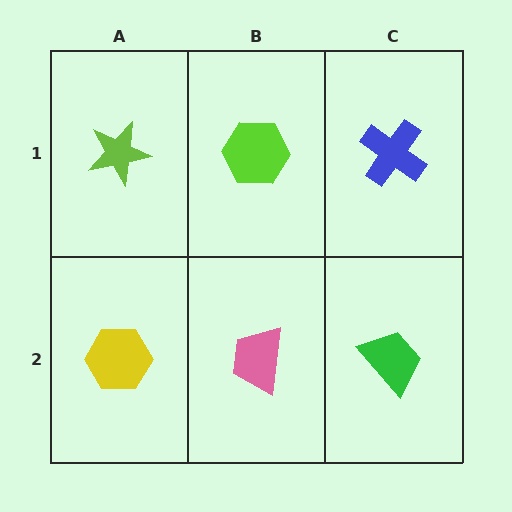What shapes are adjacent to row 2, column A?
A lime star (row 1, column A), a pink trapezoid (row 2, column B).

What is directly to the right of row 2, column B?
A green trapezoid.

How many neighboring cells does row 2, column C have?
2.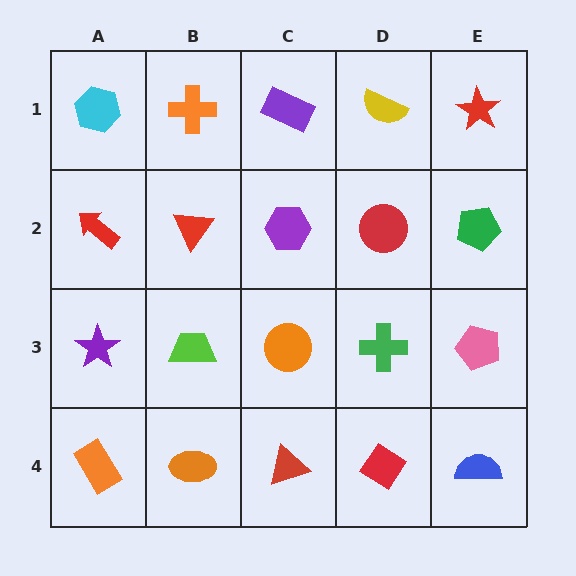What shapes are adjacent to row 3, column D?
A red circle (row 2, column D), a red diamond (row 4, column D), an orange circle (row 3, column C), a pink pentagon (row 3, column E).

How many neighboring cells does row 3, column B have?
4.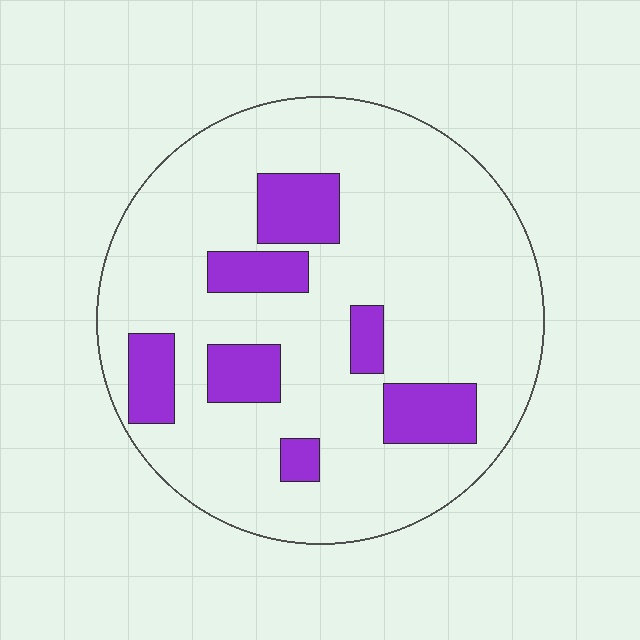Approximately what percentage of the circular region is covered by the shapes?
Approximately 20%.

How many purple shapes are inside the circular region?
7.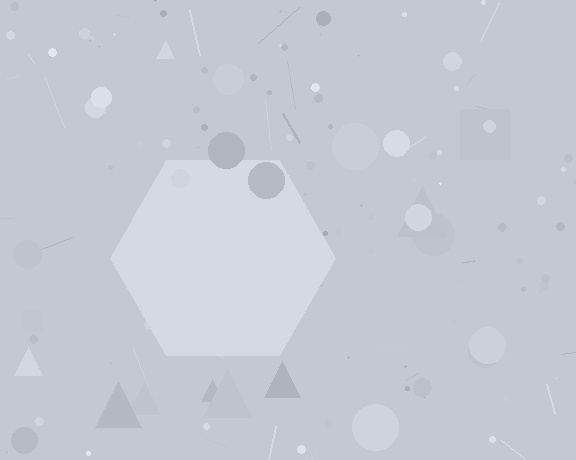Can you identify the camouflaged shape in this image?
The camouflaged shape is a hexagon.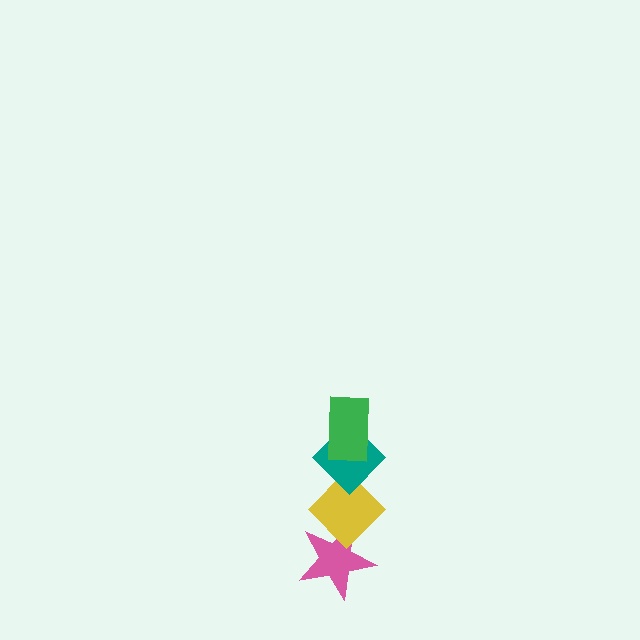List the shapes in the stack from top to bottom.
From top to bottom: the green rectangle, the teal diamond, the yellow diamond, the pink star.